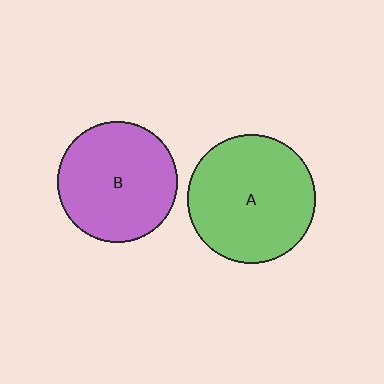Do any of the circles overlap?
No, none of the circles overlap.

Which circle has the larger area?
Circle A (green).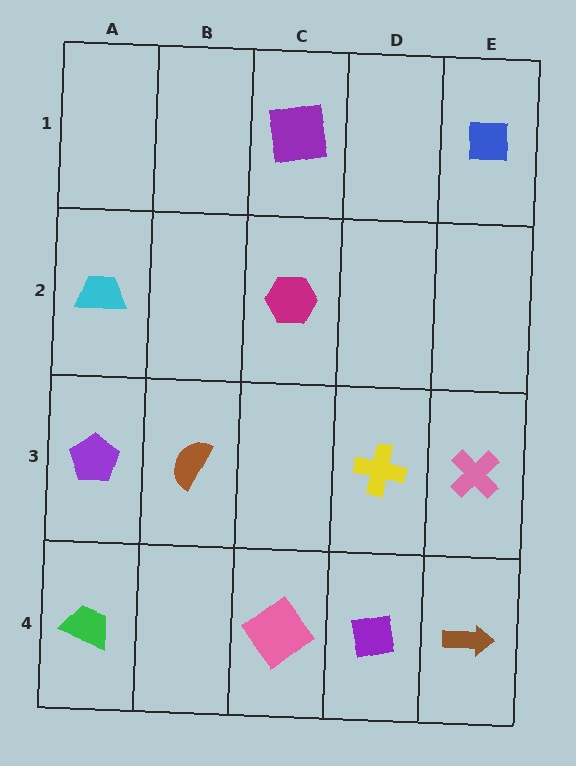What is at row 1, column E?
A blue square.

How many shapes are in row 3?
4 shapes.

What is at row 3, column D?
A yellow cross.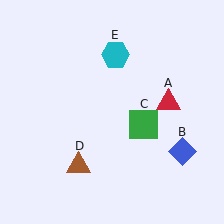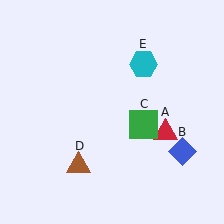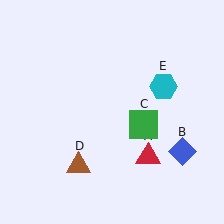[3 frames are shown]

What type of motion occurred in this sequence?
The red triangle (object A), cyan hexagon (object E) rotated clockwise around the center of the scene.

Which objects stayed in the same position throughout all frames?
Blue diamond (object B) and green square (object C) and brown triangle (object D) remained stationary.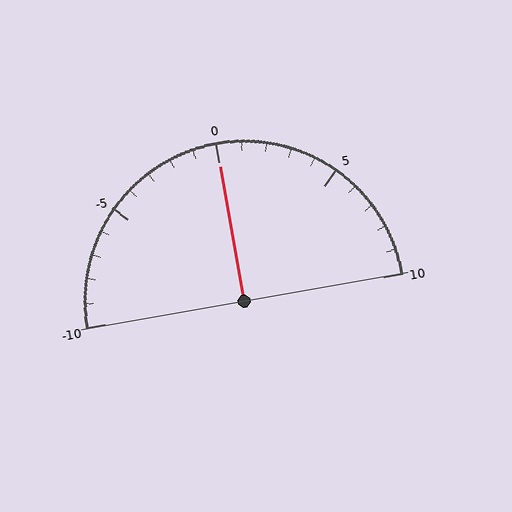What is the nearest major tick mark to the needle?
The nearest major tick mark is 0.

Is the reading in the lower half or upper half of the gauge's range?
The reading is in the upper half of the range (-10 to 10).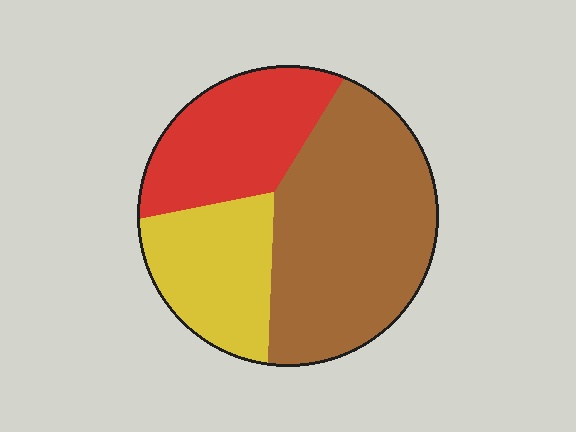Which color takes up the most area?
Brown, at roughly 50%.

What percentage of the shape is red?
Red covers roughly 25% of the shape.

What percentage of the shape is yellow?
Yellow takes up about one quarter (1/4) of the shape.